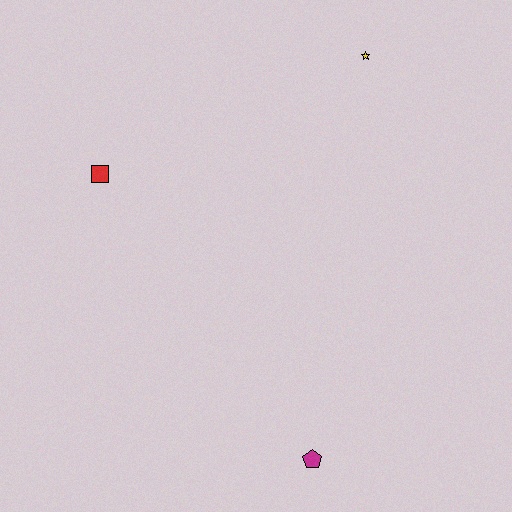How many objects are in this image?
There are 3 objects.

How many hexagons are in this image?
There are no hexagons.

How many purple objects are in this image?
There are no purple objects.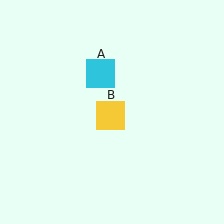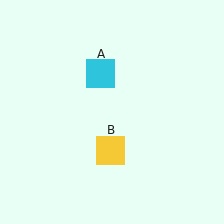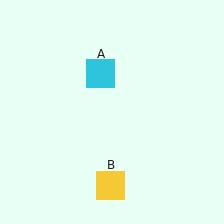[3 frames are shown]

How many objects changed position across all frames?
1 object changed position: yellow square (object B).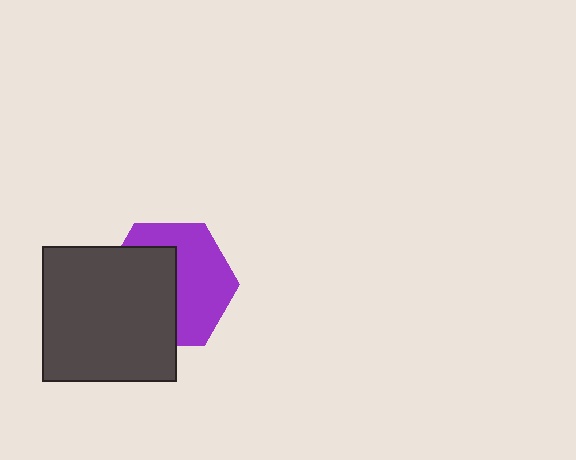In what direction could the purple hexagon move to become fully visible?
The purple hexagon could move right. That would shift it out from behind the dark gray square entirely.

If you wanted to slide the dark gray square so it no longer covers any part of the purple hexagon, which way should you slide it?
Slide it left — that is the most direct way to separate the two shapes.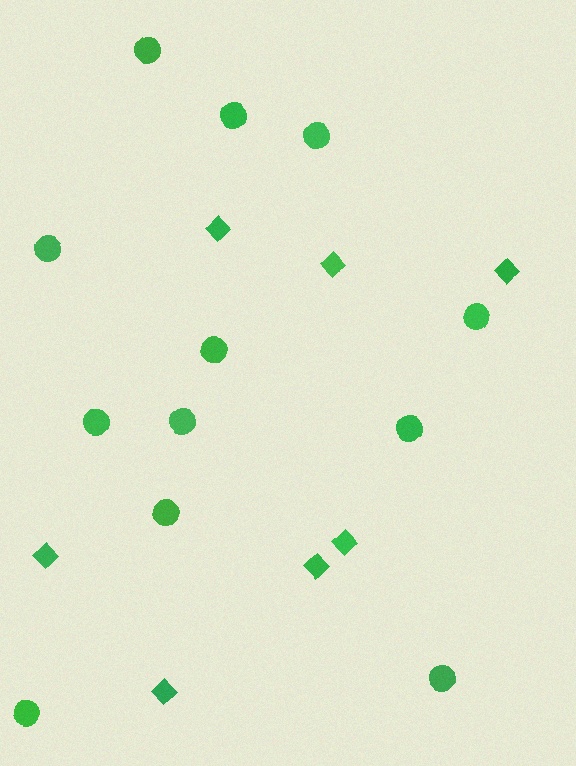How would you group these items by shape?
There are 2 groups: one group of circles (12) and one group of diamonds (7).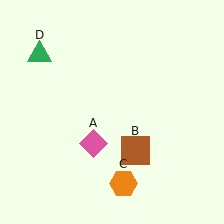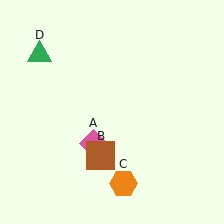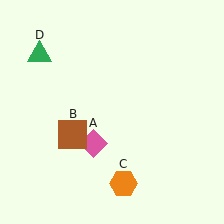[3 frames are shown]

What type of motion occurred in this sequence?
The brown square (object B) rotated clockwise around the center of the scene.